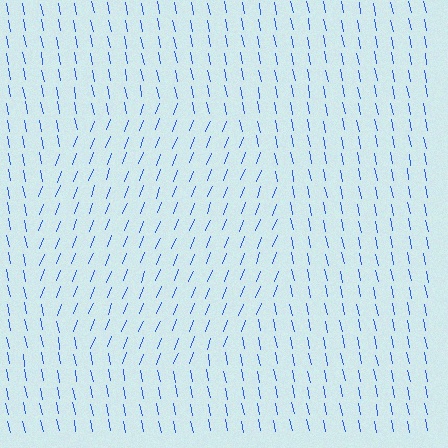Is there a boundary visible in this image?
Yes, there is a texture boundary formed by a change in line orientation.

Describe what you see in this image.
The image is filled with small blue line segments. A circle region in the image has lines oriented differently from the surrounding lines, creating a visible texture boundary.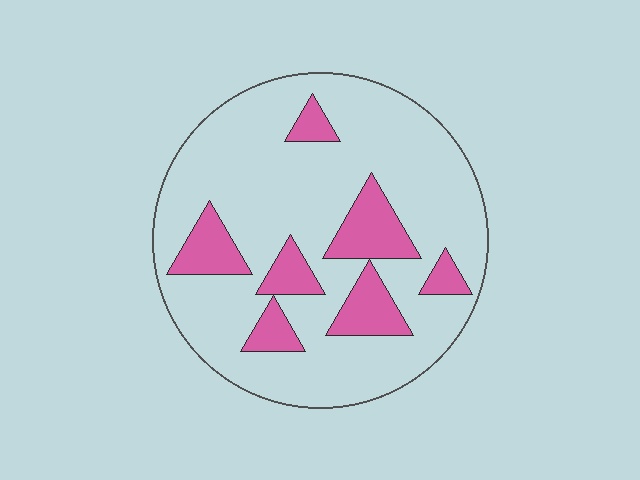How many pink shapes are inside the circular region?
7.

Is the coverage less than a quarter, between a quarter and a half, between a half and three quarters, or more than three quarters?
Less than a quarter.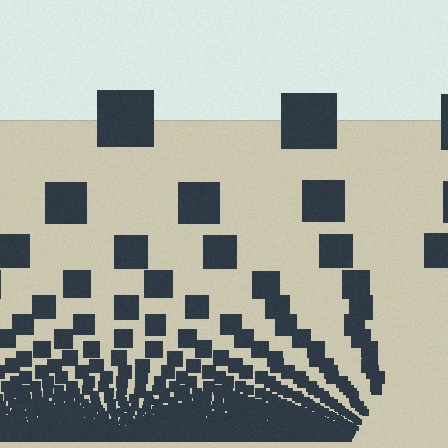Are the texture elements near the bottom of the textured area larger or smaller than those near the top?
Smaller. The gradient is inverted — elements near the bottom are smaller and denser.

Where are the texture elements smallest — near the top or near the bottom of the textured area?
Near the bottom.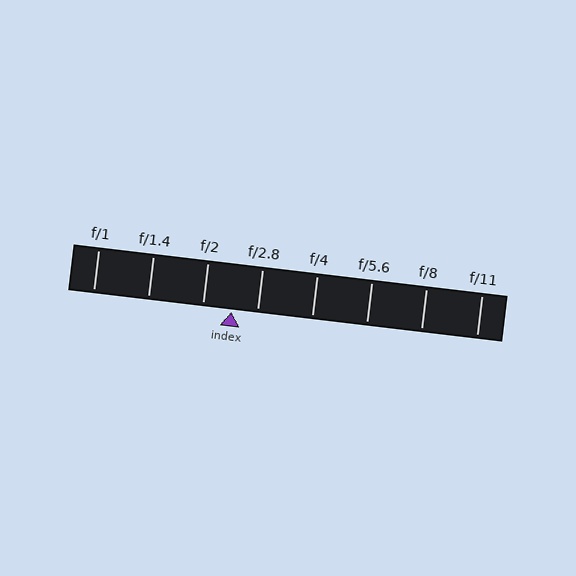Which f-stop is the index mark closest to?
The index mark is closest to f/2.8.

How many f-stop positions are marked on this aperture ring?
There are 8 f-stop positions marked.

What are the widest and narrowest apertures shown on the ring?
The widest aperture shown is f/1 and the narrowest is f/11.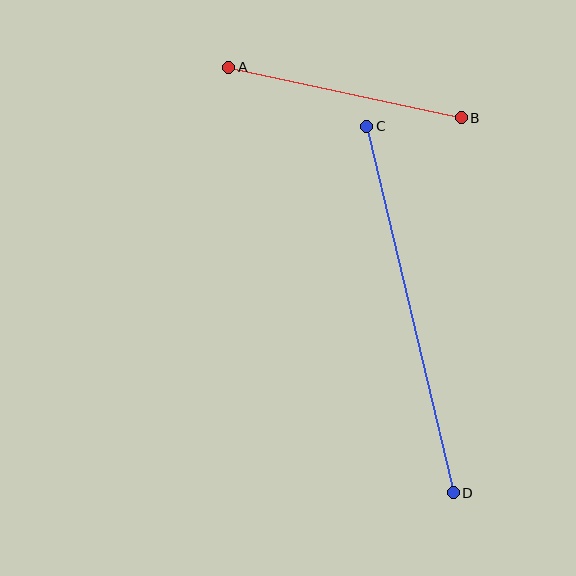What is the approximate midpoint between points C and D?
The midpoint is at approximately (410, 309) pixels.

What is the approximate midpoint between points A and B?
The midpoint is at approximately (345, 92) pixels.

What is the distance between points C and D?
The distance is approximately 376 pixels.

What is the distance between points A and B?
The distance is approximately 238 pixels.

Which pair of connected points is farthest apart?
Points C and D are farthest apart.